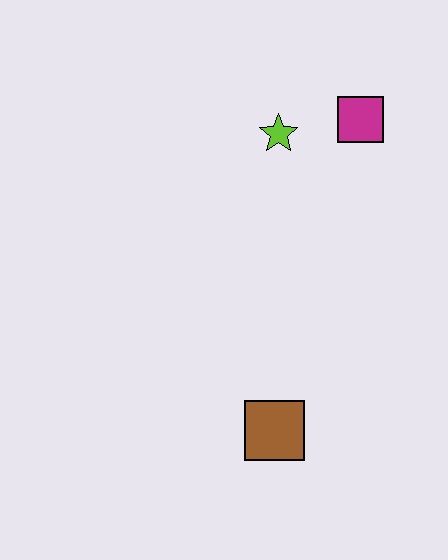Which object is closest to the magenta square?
The lime star is closest to the magenta square.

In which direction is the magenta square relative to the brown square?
The magenta square is above the brown square.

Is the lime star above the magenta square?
No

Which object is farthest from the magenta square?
The brown square is farthest from the magenta square.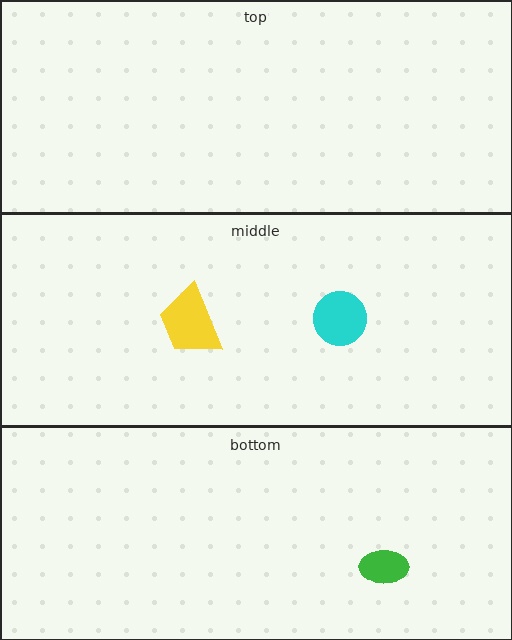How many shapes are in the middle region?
2.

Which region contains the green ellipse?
The bottom region.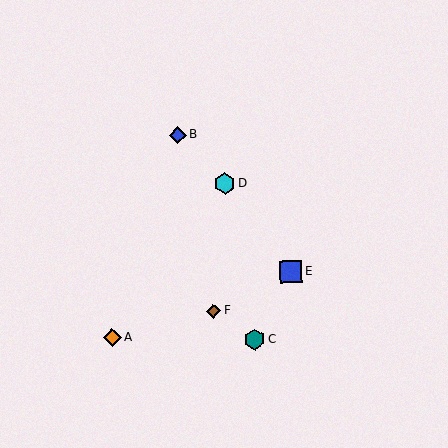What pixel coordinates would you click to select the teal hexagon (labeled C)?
Click at (255, 340) to select the teal hexagon C.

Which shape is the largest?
The blue square (labeled E) is the largest.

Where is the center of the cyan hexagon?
The center of the cyan hexagon is at (225, 184).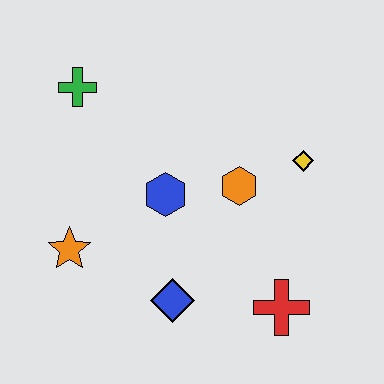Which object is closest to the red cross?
The blue diamond is closest to the red cross.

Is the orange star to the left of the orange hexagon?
Yes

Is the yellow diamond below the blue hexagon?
No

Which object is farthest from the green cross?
The red cross is farthest from the green cross.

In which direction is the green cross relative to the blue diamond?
The green cross is above the blue diamond.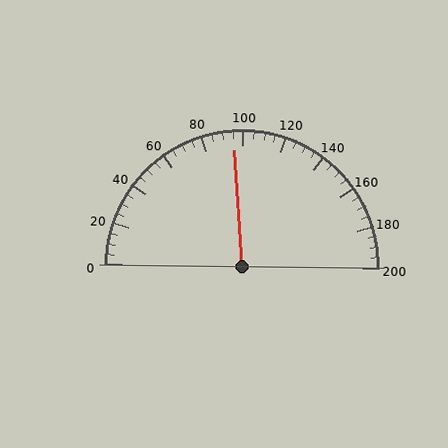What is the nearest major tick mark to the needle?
The nearest major tick mark is 100.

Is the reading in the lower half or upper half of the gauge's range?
The reading is in the lower half of the range (0 to 200).